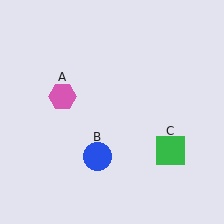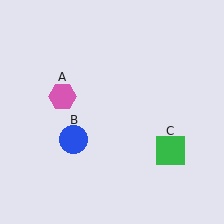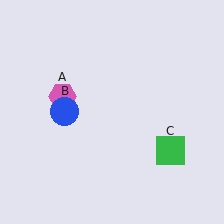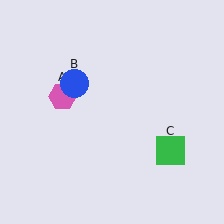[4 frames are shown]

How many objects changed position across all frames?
1 object changed position: blue circle (object B).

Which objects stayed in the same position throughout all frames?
Pink hexagon (object A) and green square (object C) remained stationary.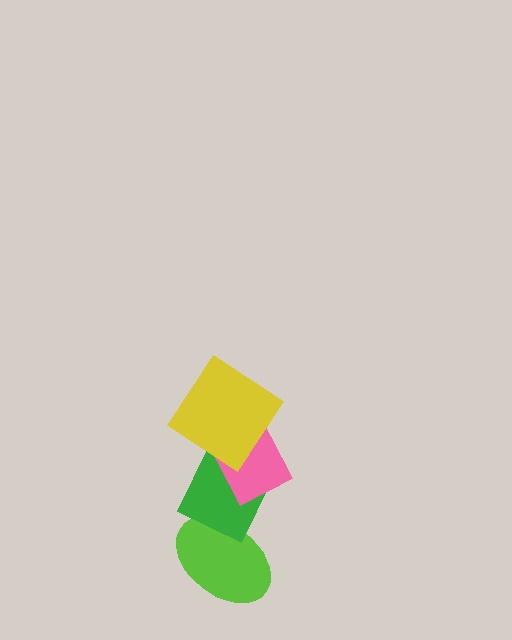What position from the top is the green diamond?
The green diamond is 3rd from the top.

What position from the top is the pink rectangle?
The pink rectangle is 2nd from the top.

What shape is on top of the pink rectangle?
The yellow diamond is on top of the pink rectangle.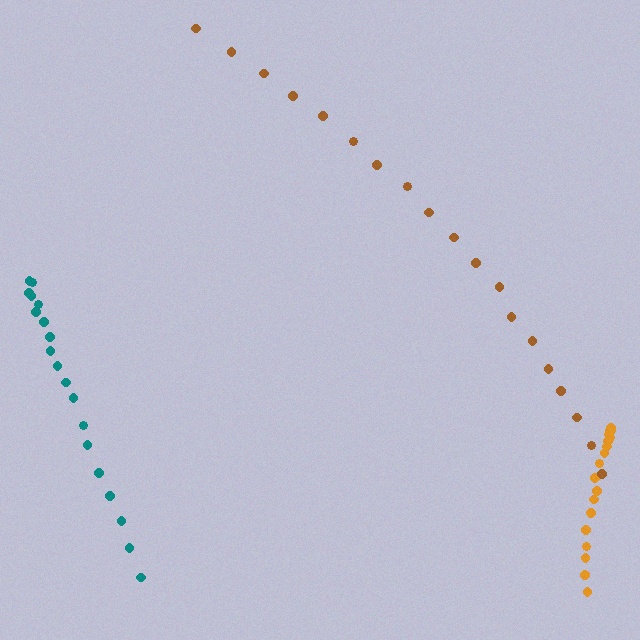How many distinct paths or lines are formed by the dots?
There are 3 distinct paths.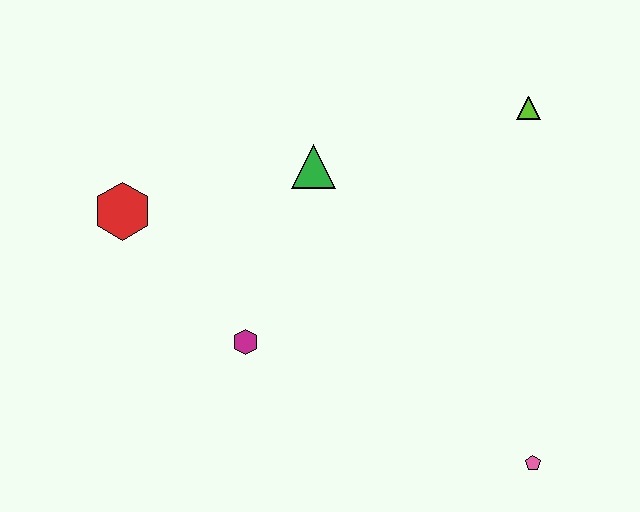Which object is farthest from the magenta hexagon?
The lime triangle is farthest from the magenta hexagon.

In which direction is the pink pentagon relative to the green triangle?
The pink pentagon is below the green triangle.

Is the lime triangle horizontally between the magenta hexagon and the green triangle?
No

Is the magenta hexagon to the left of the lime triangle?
Yes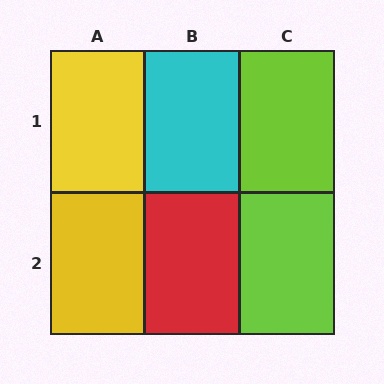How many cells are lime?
2 cells are lime.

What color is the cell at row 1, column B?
Cyan.